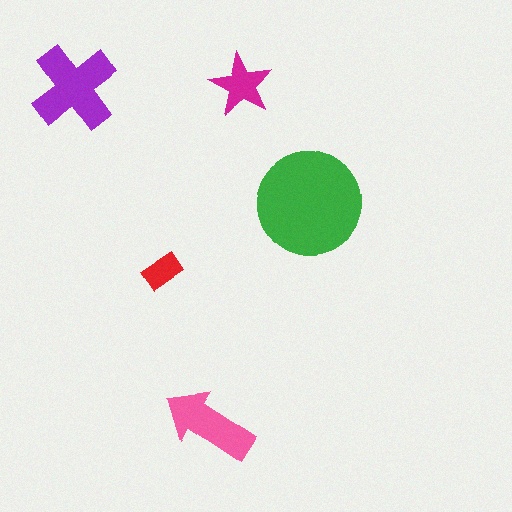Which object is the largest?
The green circle.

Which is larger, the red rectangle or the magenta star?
The magenta star.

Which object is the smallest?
The red rectangle.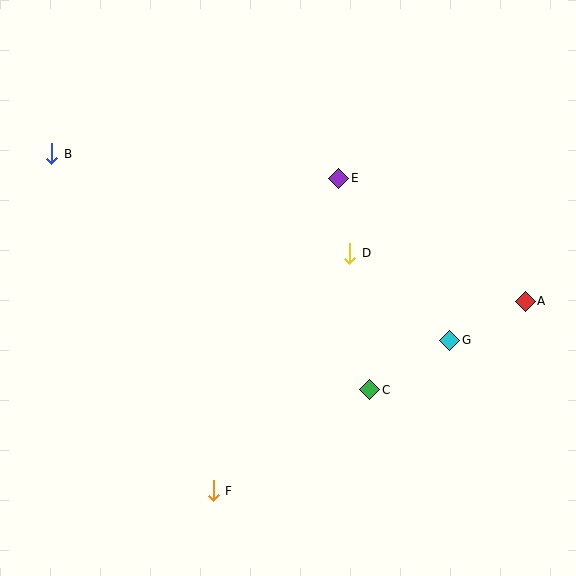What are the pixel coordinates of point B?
Point B is at (52, 154).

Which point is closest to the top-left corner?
Point B is closest to the top-left corner.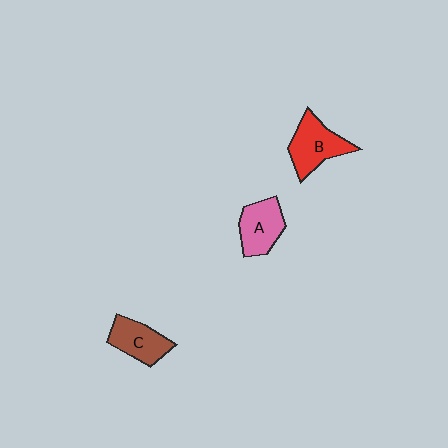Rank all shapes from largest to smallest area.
From largest to smallest: B (red), A (pink), C (brown).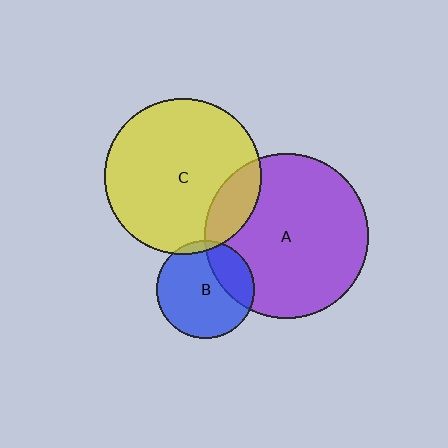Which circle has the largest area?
Circle A (purple).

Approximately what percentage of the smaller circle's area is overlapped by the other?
Approximately 5%.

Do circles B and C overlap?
Yes.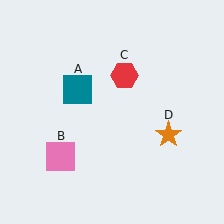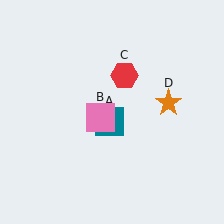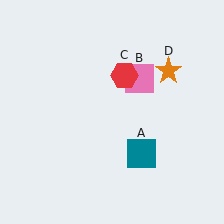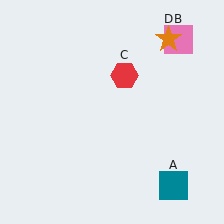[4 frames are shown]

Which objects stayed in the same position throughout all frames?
Red hexagon (object C) remained stationary.